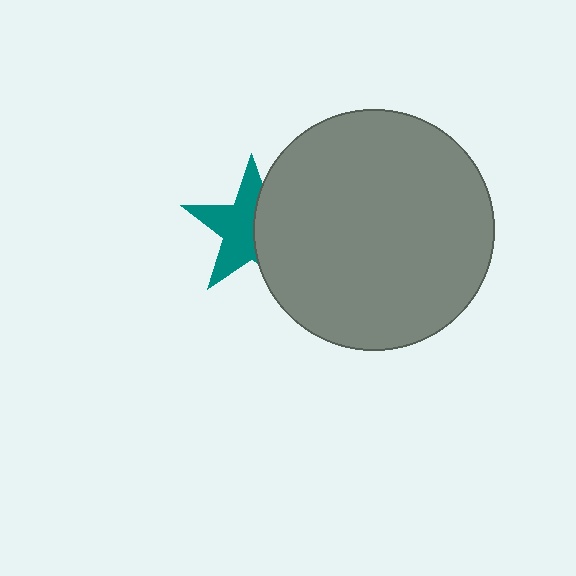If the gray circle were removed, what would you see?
You would see the complete teal star.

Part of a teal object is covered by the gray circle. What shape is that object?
It is a star.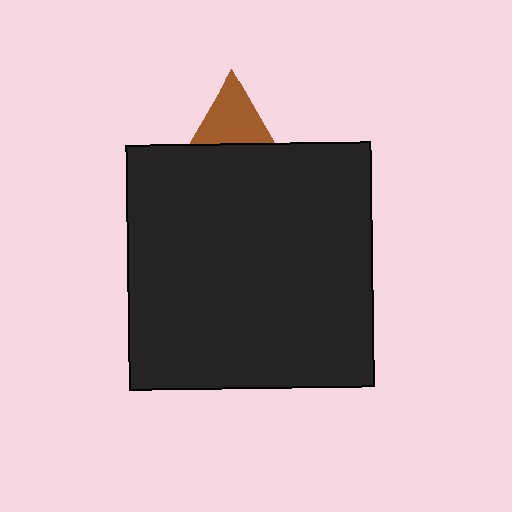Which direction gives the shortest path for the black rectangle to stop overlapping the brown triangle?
Moving down gives the shortest separation.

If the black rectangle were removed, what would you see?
You would see the complete brown triangle.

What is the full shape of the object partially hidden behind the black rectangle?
The partially hidden object is a brown triangle.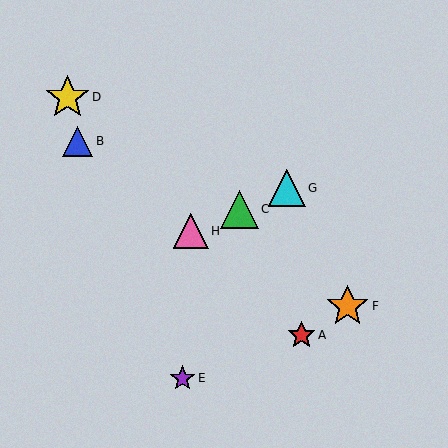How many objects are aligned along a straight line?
3 objects (C, G, H) are aligned along a straight line.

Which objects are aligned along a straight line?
Objects C, G, H are aligned along a straight line.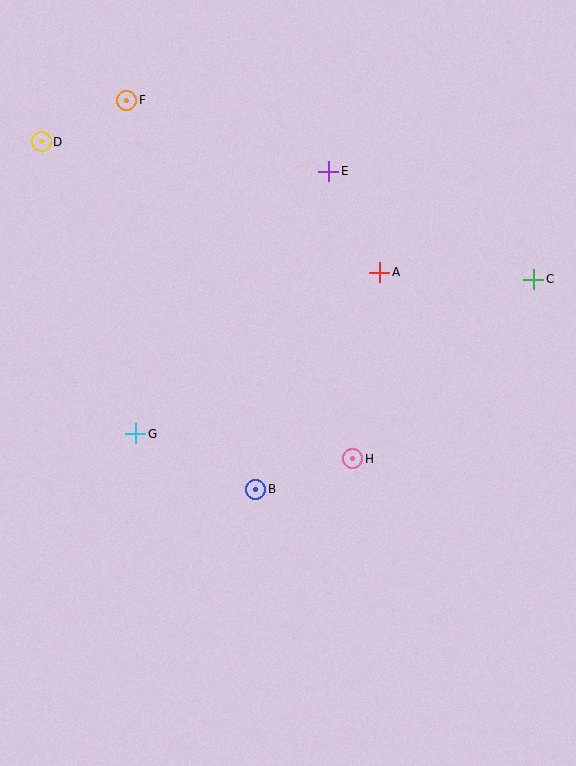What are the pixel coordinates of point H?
Point H is at (353, 459).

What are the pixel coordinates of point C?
Point C is at (534, 279).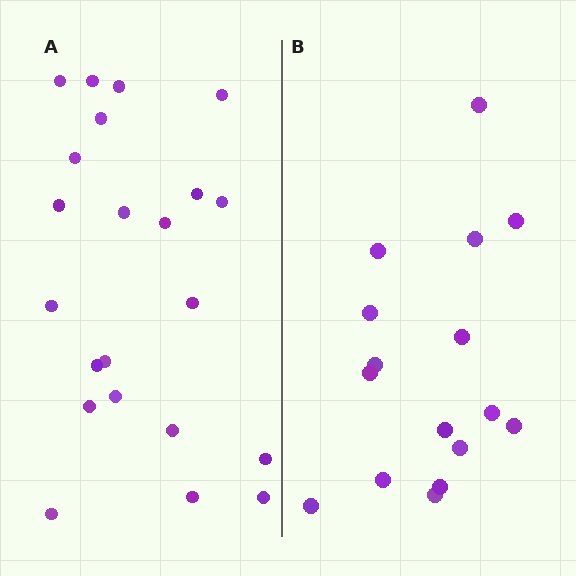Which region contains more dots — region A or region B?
Region A (the left region) has more dots.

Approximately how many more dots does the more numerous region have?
Region A has about 6 more dots than region B.